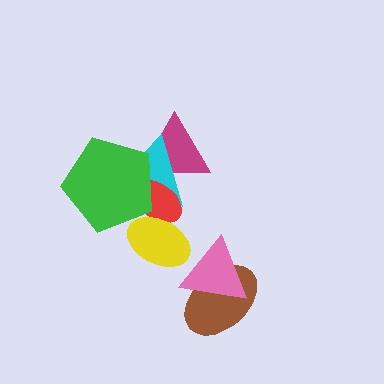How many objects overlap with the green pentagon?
3 objects overlap with the green pentagon.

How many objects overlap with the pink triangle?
2 objects overlap with the pink triangle.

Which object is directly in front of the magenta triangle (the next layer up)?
The cyan triangle is directly in front of the magenta triangle.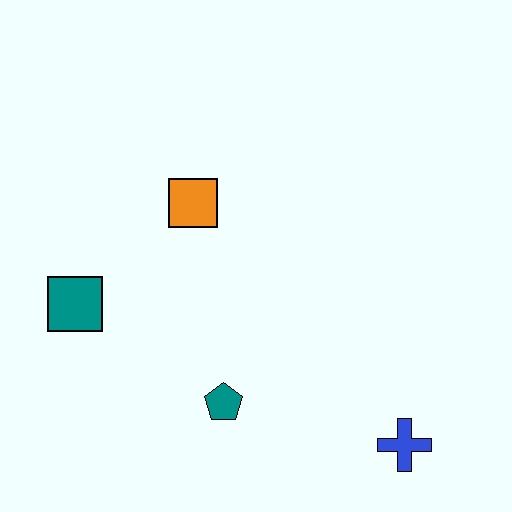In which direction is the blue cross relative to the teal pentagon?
The blue cross is to the right of the teal pentagon.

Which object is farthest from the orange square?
The blue cross is farthest from the orange square.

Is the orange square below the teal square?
No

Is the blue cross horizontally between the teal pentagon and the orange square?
No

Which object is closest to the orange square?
The teal square is closest to the orange square.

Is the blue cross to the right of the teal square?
Yes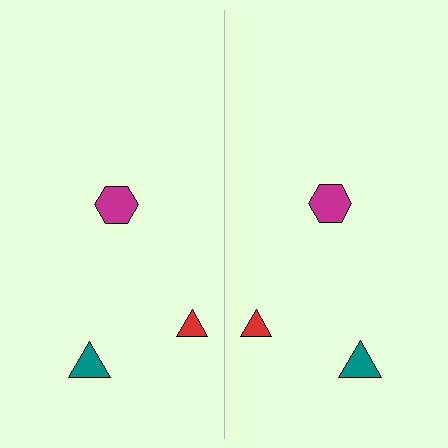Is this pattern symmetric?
Yes, this pattern has bilateral (reflection) symmetry.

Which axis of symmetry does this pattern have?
The pattern has a vertical axis of symmetry running through the center of the image.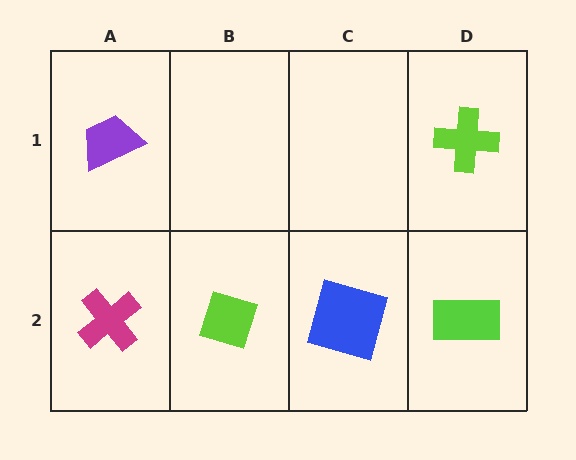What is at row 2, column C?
A blue square.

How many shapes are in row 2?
4 shapes.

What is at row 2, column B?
A lime diamond.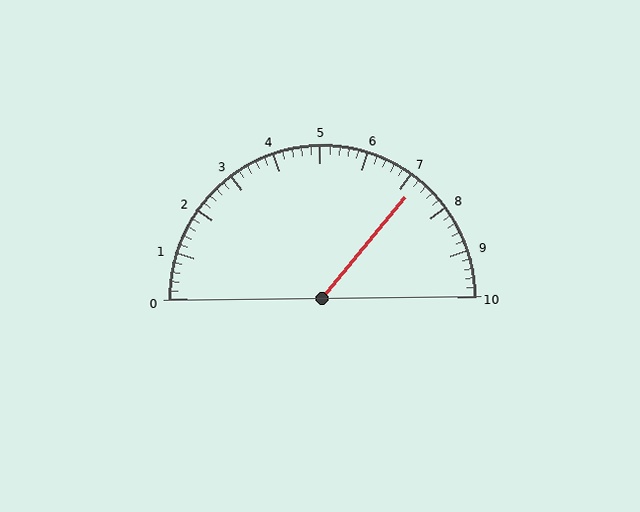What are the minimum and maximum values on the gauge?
The gauge ranges from 0 to 10.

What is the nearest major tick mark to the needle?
The nearest major tick mark is 7.